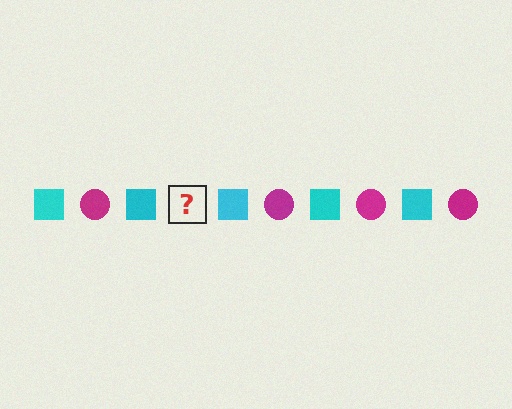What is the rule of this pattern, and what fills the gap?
The rule is that the pattern alternates between cyan square and magenta circle. The gap should be filled with a magenta circle.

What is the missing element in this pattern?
The missing element is a magenta circle.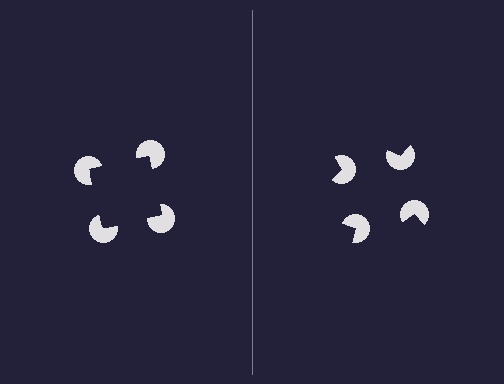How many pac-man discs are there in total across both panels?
8 — 4 on each side.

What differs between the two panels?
The pac-man discs are positioned identically on both sides; only the wedge orientations differ. On the left they align to a square; on the right they are misaligned.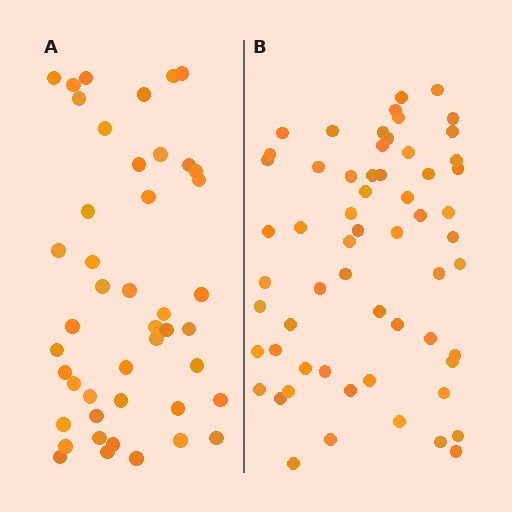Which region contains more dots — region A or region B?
Region B (the right region) has more dots.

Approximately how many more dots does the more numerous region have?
Region B has approximately 15 more dots than region A.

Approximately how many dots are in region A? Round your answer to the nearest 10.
About 40 dots. (The exact count is 45, which rounds to 40.)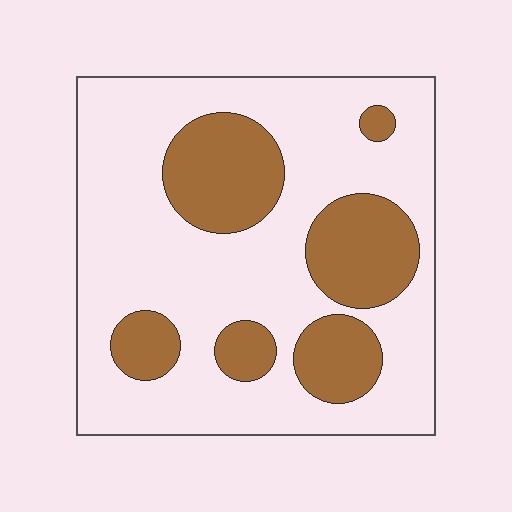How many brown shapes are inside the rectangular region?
6.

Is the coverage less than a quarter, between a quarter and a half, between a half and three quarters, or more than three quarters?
Between a quarter and a half.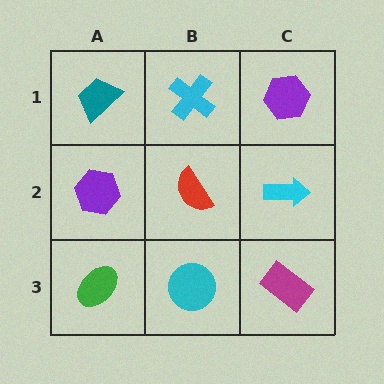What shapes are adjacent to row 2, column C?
A purple hexagon (row 1, column C), a magenta rectangle (row 3, column C), a red semicircle (row 2, column B).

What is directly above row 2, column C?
A purple hexagon.